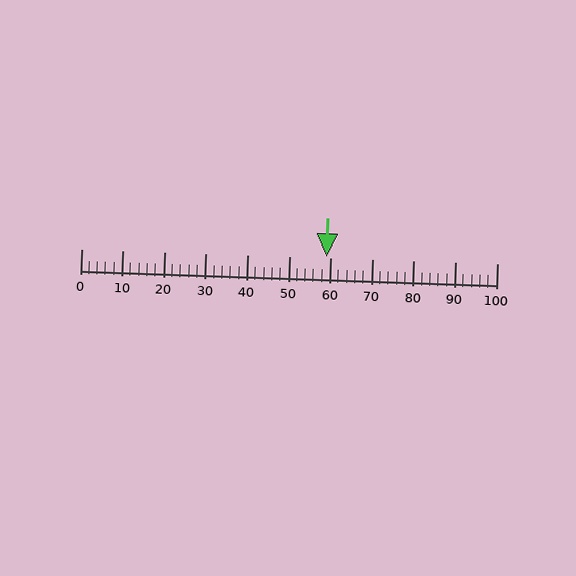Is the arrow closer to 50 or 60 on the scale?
The arrow is closer to 60.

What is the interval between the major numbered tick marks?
The major tick marks are spaced 10 units apart.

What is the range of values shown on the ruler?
The ruler shows values from 0 to 100.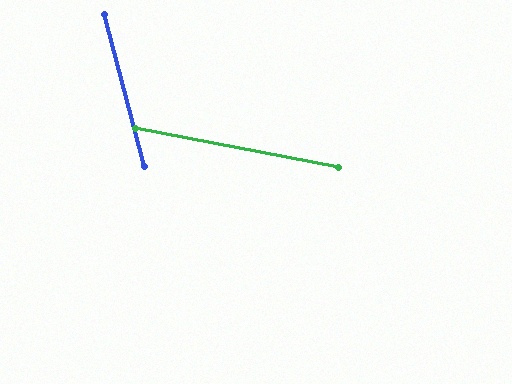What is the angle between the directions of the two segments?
Approximately 64 degrees.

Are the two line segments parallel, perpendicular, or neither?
Neither parallel nor perpendicular — they differ by about 64°.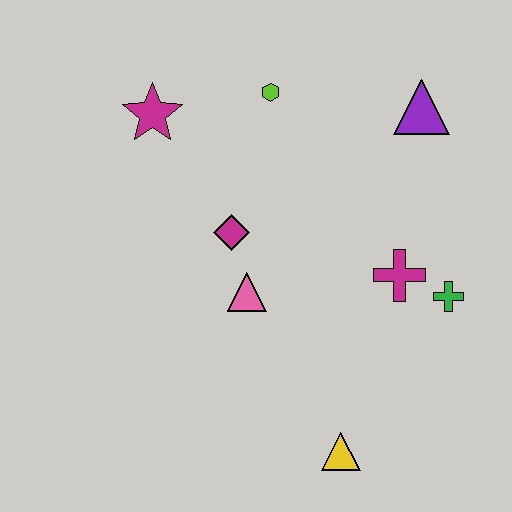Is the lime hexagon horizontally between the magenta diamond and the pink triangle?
No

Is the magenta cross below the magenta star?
Yes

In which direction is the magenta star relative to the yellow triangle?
The magenta star is above the yellow triangle.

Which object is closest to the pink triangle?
The magenta diamond is closest to the pink triangle.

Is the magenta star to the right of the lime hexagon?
No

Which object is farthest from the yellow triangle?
The magenta star is farthest from the yellow triangle.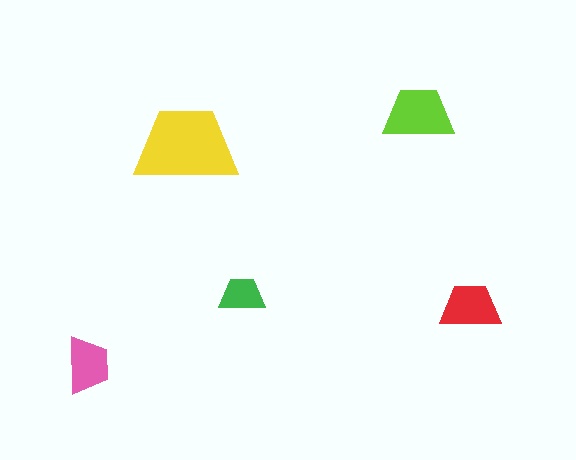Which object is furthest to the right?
The red trapezoid is rightmost.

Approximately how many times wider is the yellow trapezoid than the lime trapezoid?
About 1.5 times wider.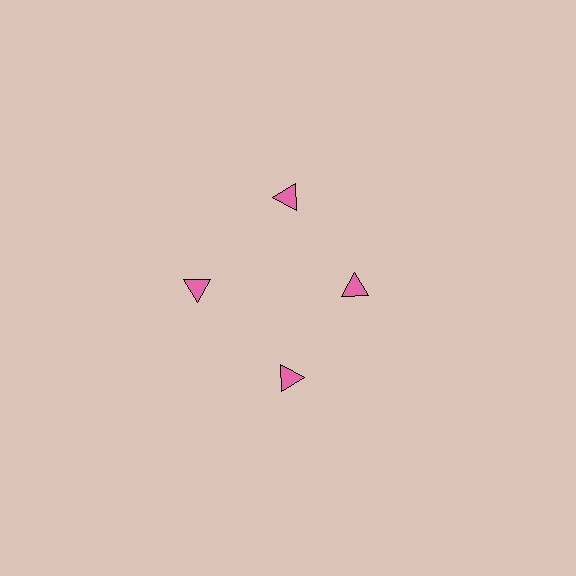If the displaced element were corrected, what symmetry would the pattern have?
It would have 4-fold rotational symmetry — the pattern would map onto itself every 90 degrees.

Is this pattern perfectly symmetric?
No. The 4 pink triangles are arranged in a ring, but one element near the 3 o'clock position is pulled inward toward the center, breaking the 4-fold rotational symmetry.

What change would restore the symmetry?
The symmetry would be restored by moving it outward, back onto the ring so that all 4 triangles sit at equal angles and equal distance from the center.